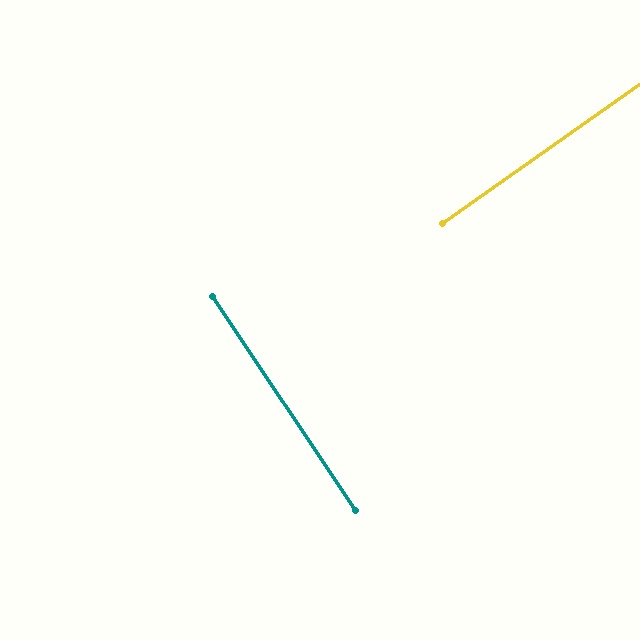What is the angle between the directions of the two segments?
Approximately 89 degrees.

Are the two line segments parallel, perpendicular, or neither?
Perpendicular — they meet at approximately 89°.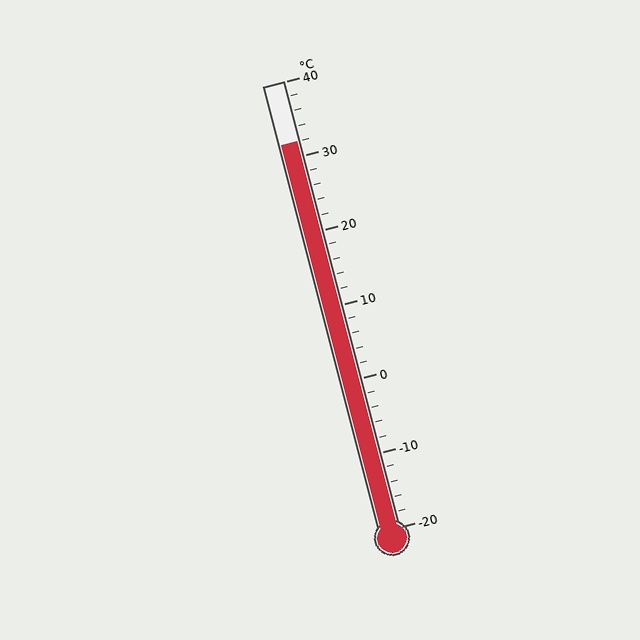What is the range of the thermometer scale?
The thermometer scale ranges from -20°C to 40°C.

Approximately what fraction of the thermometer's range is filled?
The thermometer is filled to approximately 85% of its range.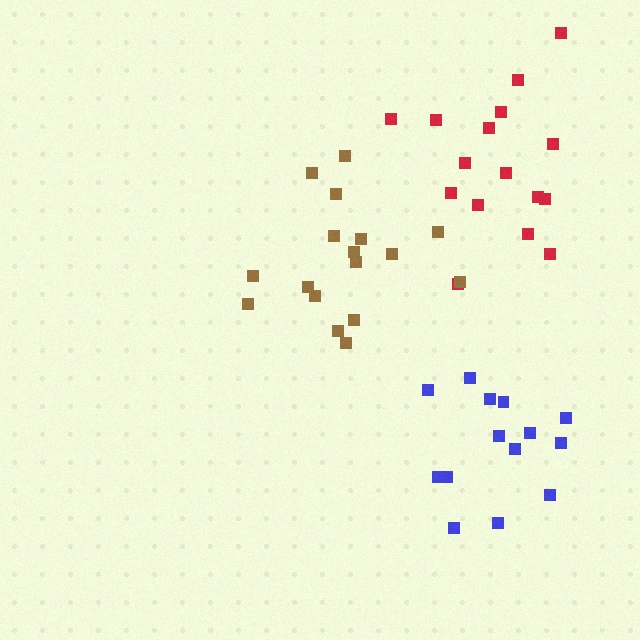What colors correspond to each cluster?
The clusters are colored: blue, red, brown.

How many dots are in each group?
Group 1: 15 dots, Group 2: 16 dots, Group 3: 17 dots (48 total).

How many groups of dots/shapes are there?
There are 3 groups.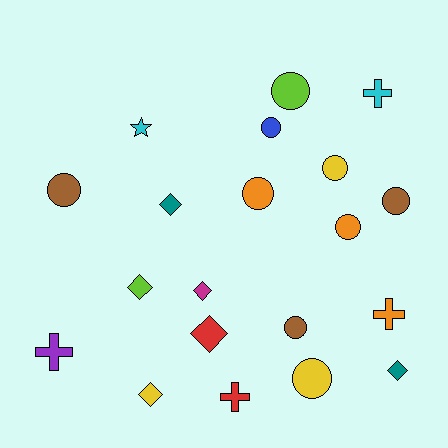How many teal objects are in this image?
There are 2 teal objects.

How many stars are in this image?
There is 1 star.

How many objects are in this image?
There are 20 objects.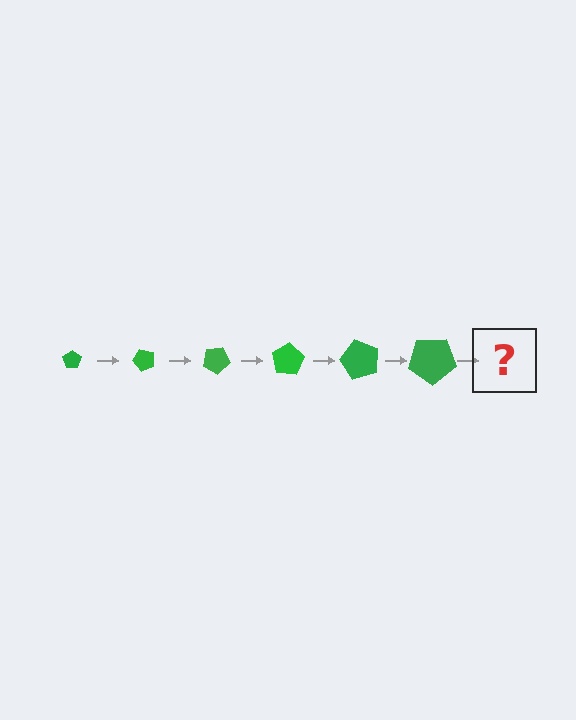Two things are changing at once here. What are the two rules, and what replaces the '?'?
The two rules are that the pentagon grows larger each step and it rotates 50 degrees each step. The '?' should be a pentagon, larger than the previous one and rotated 300 degrees from the start.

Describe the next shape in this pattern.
It should be a pentagon, larger than the previous one and rotated 300 degrees from the start.